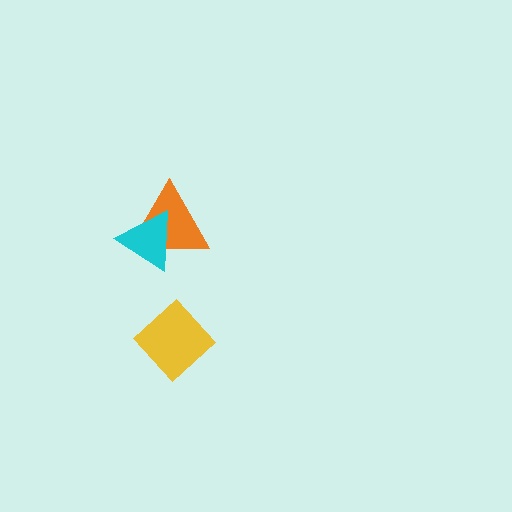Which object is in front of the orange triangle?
The cyan triangle is in front of the orange triangle.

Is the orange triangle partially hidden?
Yes, it is partially covered by another shape.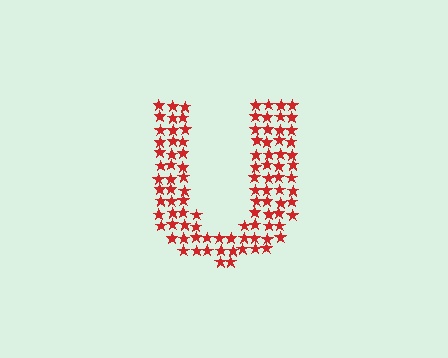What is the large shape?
The large shape is the letter U.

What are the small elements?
The small elements are stars.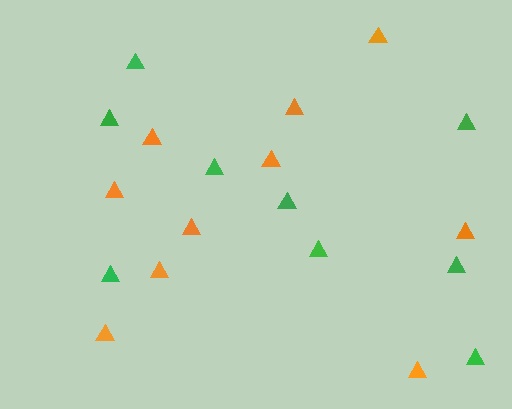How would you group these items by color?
There are 2 groups: one group of orange triangles (10) and one group of green triangles (9).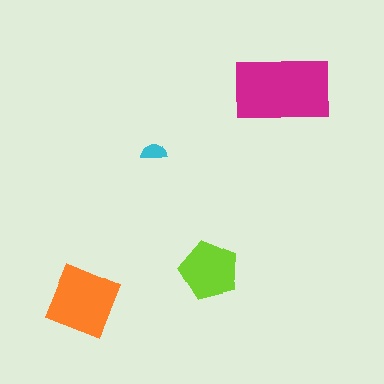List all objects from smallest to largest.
The cyan semicircle, the lime pentagon, the orange diamond, the magenta rectangle.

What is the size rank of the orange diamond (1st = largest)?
2nd.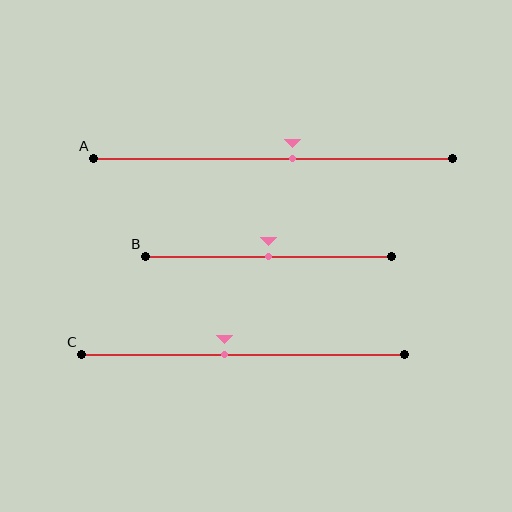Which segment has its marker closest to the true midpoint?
Segment B has its marker closest to the true midpoint.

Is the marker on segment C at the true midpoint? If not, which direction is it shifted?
No, the marker on segment C is shifted to the left by about 6% of the segment length.